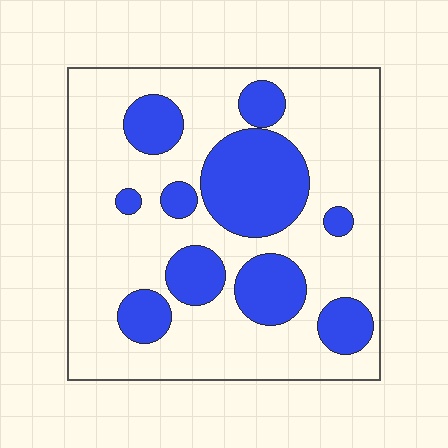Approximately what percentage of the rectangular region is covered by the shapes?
Approximately 30%.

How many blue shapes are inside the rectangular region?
10.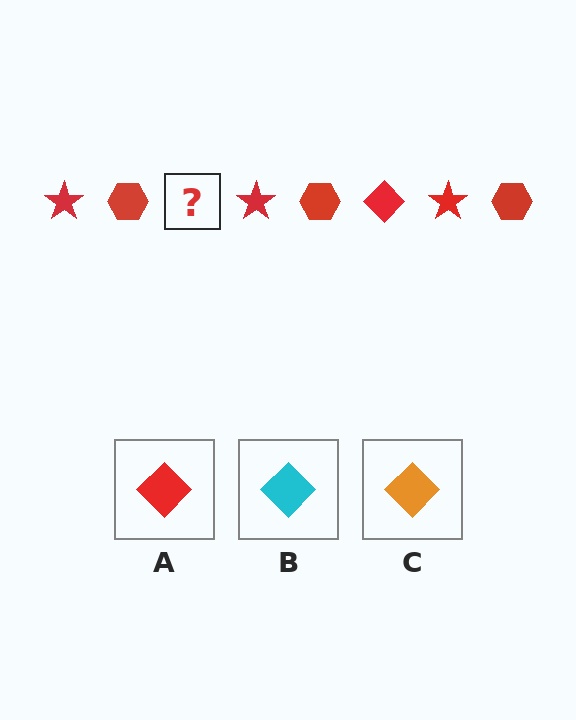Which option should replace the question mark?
Option A.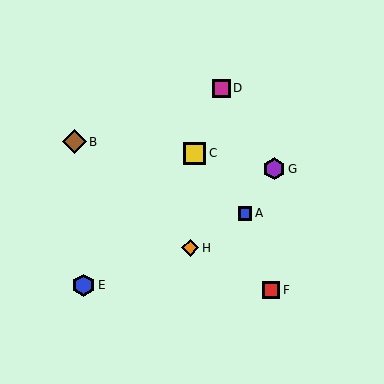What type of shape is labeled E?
Shape E is a blue hexagon.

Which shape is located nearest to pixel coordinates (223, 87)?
The magenta square (labeled D) at (221, 88) is nearest to that location.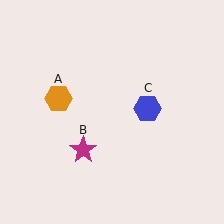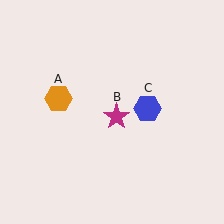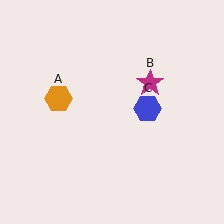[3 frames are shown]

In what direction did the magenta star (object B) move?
The magenta star (object B) moved up and to the right.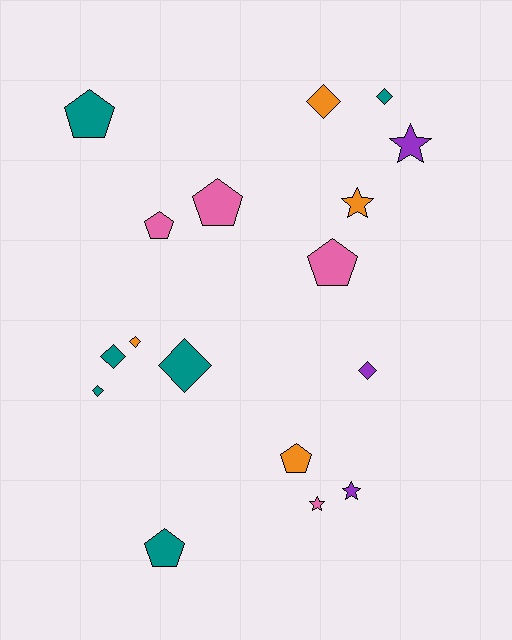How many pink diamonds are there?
There are no pink diamonds.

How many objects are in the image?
There are 17 objects.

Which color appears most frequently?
Teal, with 6 objects.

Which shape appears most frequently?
Diamond, with 7 objects.